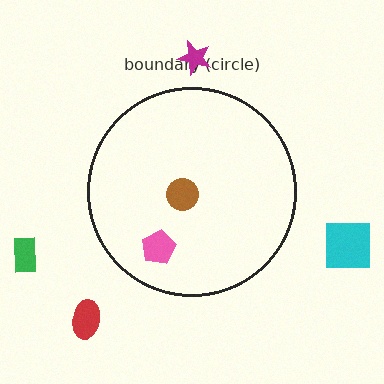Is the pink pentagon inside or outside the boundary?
Inside.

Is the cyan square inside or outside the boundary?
Outside.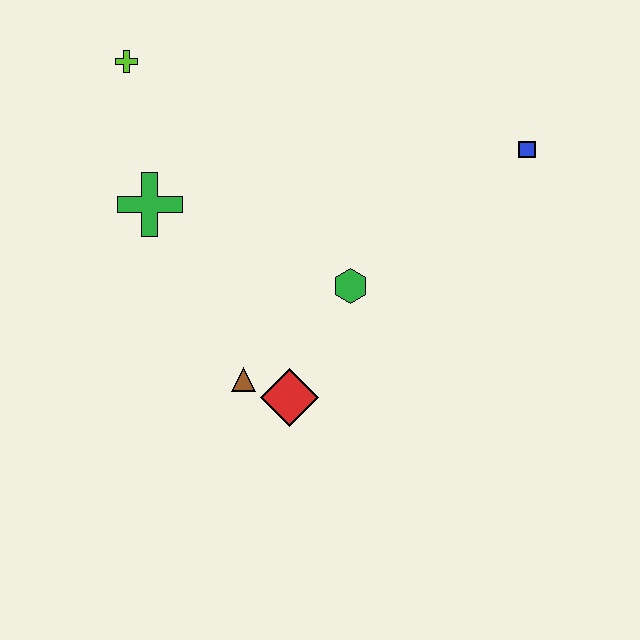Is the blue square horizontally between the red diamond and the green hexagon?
No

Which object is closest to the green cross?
The lime cross is closest to the green cross.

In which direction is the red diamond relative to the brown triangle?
The red diamond is to the right of the brown triangle.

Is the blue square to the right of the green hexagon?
Yes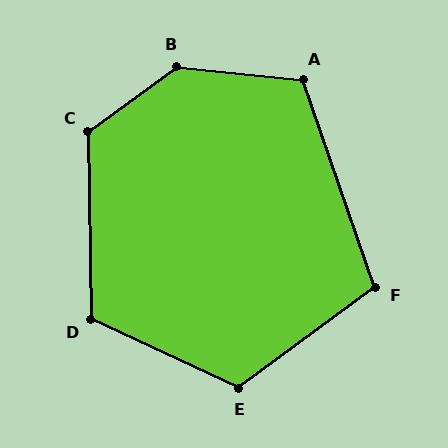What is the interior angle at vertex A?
Approximately 115 degrees (obtuse).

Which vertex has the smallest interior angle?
F, at approximately 107 degrees.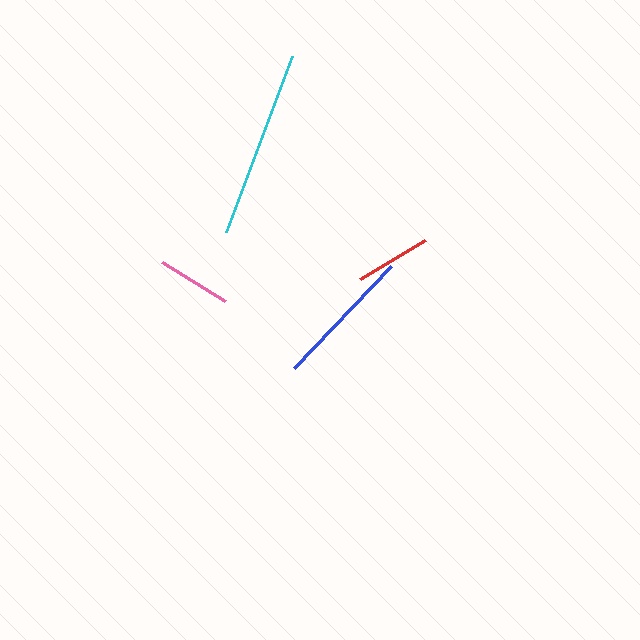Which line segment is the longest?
The cyan line is the longest at approximately 188 pixels.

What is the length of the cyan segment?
The cyan segment is approximately 188 pixels long.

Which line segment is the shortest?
The pink line is the shortest at approximately 74 pixels.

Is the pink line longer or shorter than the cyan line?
The cyan line is longer than the pink line.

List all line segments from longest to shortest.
From longest to shortest: cyan, blue, red, pink.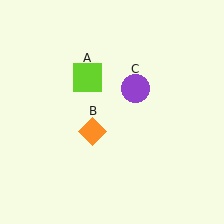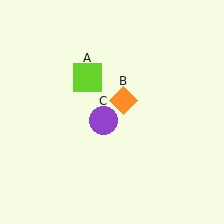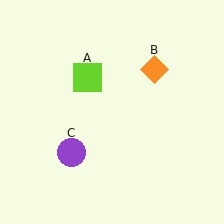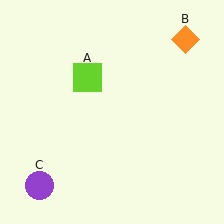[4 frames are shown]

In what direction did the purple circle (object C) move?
The purple circle (object C) moved down and to the left.